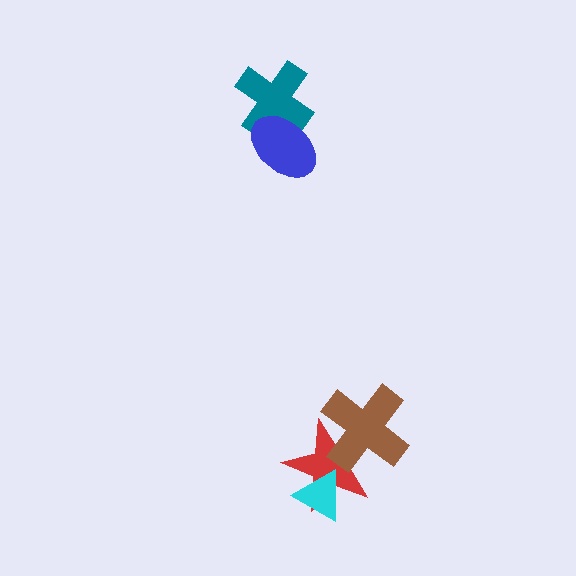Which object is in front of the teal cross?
The blue ellipse is in front of the teal cross.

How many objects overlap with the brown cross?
1 object overlaps with the brown cross.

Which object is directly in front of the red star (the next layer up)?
The cyan triangle is directly in front of the red star.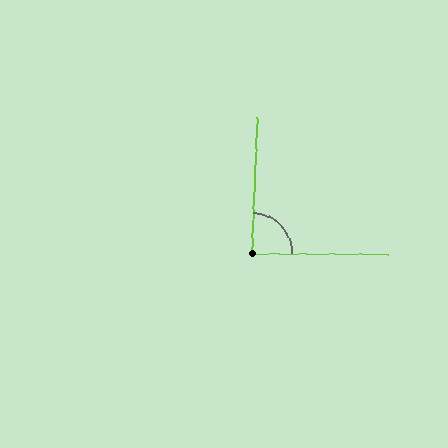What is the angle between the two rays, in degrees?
Approximately 88 degrees.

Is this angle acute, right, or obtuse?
It is approximately a right angle.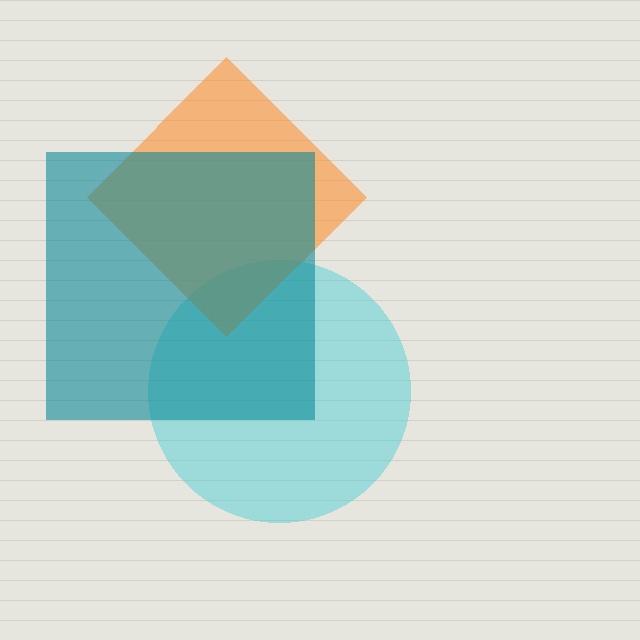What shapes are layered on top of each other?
The layered shapes are: a cyan circle, an orange diamond, a teal square.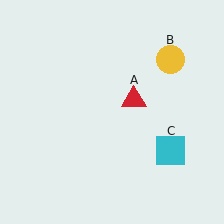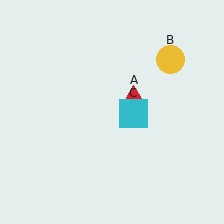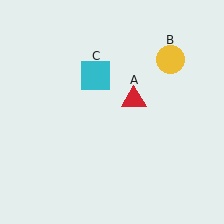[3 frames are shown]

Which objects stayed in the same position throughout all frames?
Red triangle (object A) and yellow circle (object B) remained stationary.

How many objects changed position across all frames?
1 object changed position: cyan square (object C).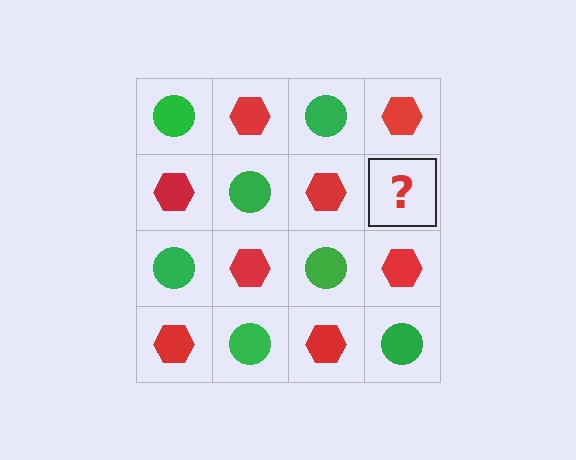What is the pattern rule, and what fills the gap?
The rule is that it alternates green circle and red hexagon in a checkerboard pattern. The gap should be filled with a green circle.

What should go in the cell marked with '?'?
The missing cell should contain a green circle.